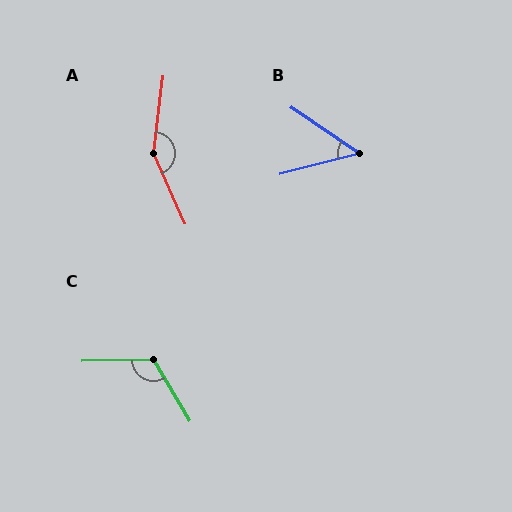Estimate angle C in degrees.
Approximately 120 degrees.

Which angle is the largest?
A, at approximately 149 degrees.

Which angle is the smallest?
B, at approximately 49 degrees.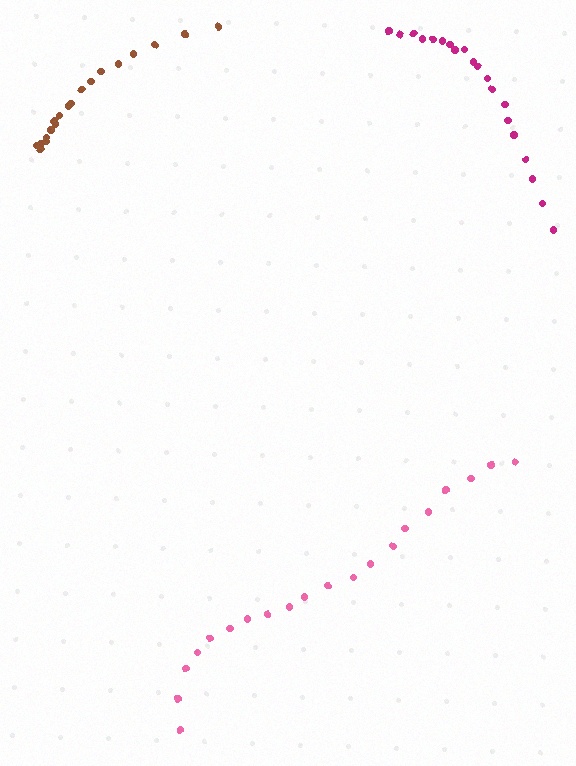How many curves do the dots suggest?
There are 3 distinct paths.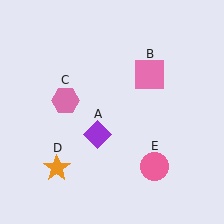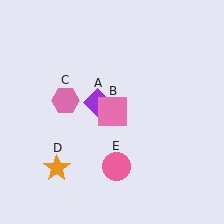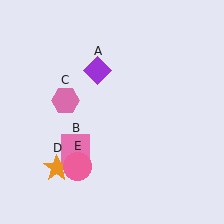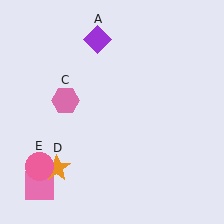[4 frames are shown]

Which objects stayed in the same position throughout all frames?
Pink hexagon (object C) and orange star (object D) remained stationary.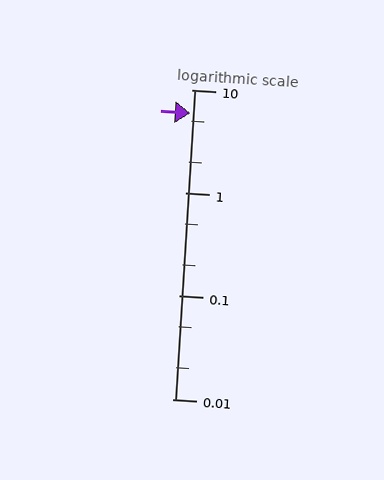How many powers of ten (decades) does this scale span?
The scale spans 3 decades, from 0.01 to 10.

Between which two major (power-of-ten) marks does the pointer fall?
The pointer is between 1 and 10.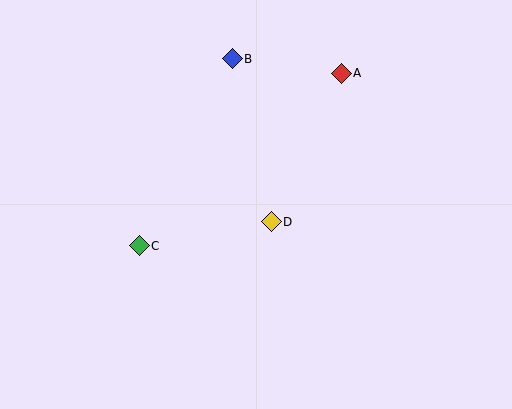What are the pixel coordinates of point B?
Point B is at (232, 59).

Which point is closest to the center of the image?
Point D at (271, 222) is closest to the center.